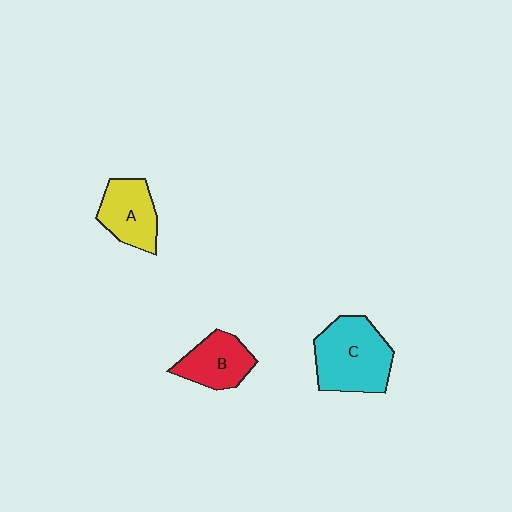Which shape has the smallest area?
Shape B (red).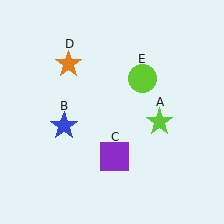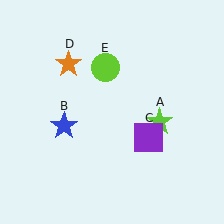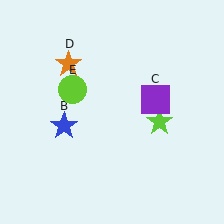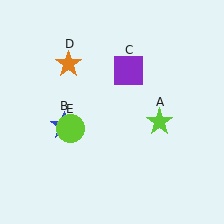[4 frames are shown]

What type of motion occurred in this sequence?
The purple square (object C), lime circle (object E) rotated counterclockwise around the center of the scene.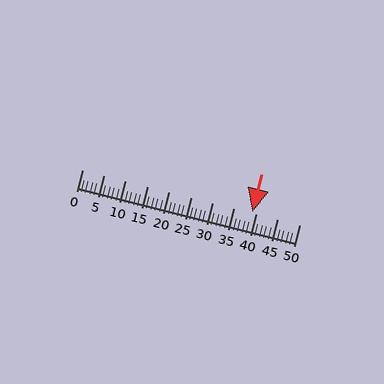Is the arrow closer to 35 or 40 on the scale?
The arrow is closer to 40.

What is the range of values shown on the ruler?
The ruler shows values from 0 to 50.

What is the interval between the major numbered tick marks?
The major tick marks are spaced 5 units apart.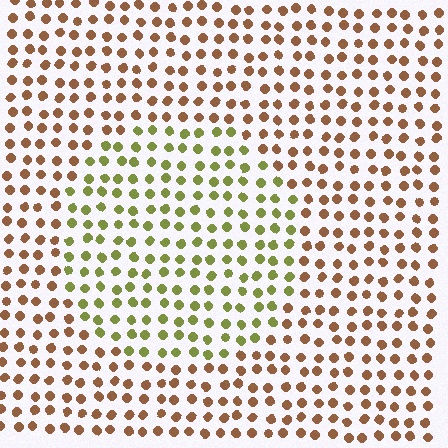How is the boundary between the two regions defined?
The boundary is defined purely by a slight shift in hue (about 54 degrees). Spacing, size, and orientation are identical on both sides.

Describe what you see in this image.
The image is filled with small brown elements in a uniform arrangement. A circle-shaped region is visible where the elements are tinted to a slightly different hue, forming a subtle color boundary.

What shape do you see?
I see a circle.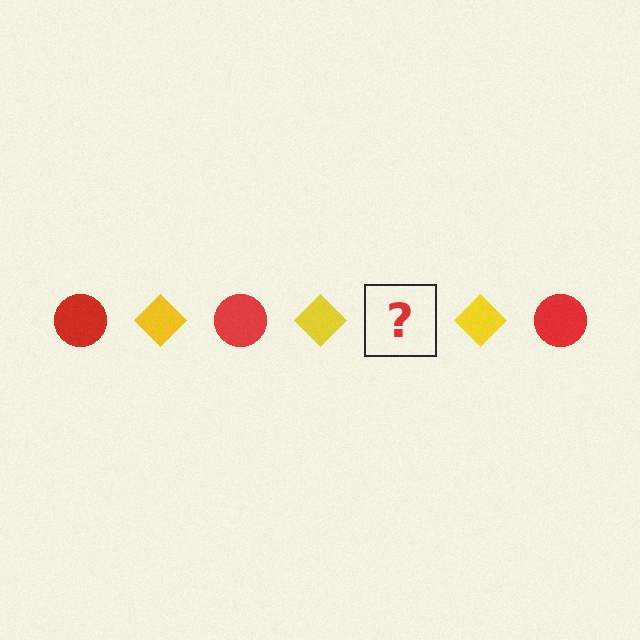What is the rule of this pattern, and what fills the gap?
The rule is that the pattern alternates between red circle and yellow diamond. The gap should be filled with a red circle.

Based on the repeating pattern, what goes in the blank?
The blank should be a red circle.